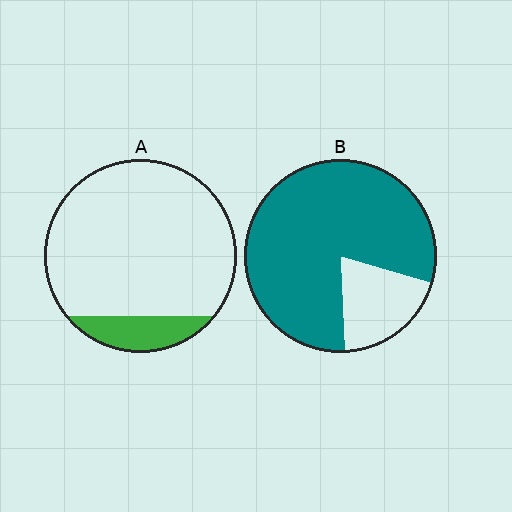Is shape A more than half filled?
No.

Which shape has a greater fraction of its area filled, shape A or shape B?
Shape B.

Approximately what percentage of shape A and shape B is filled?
A is approximately 15% and B is approximately 80%.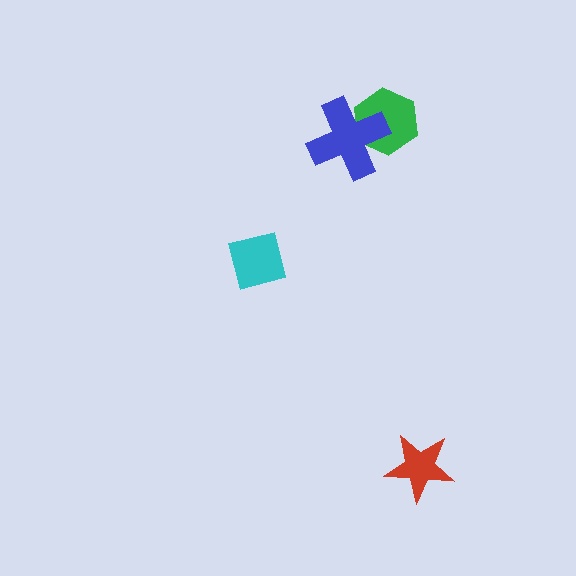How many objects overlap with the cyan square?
0 objects overlap with the cyan square.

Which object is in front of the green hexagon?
The blue cross is in front of the green hexagon.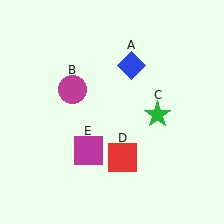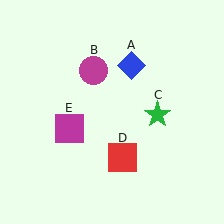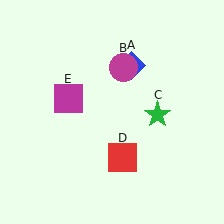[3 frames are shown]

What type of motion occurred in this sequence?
The magenta circle (object B), magenta square (object E) rotated clockwise around the center of the scene.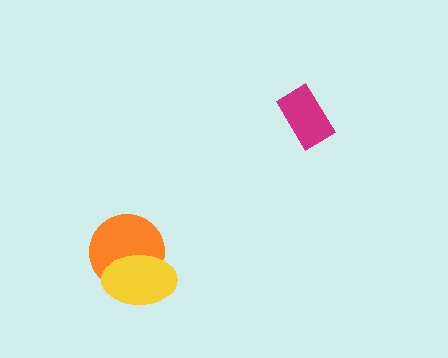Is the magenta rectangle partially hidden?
No, no other shape covers it.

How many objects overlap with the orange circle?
1 object overlaps with the orange circle.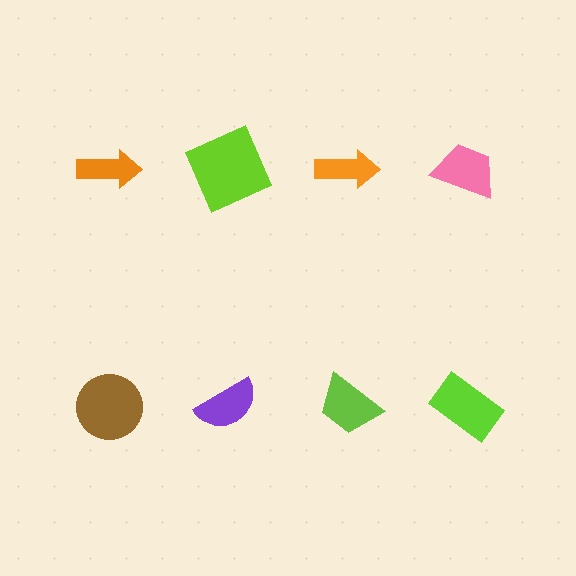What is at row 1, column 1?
An orange arrow.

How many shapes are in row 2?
4 shapes.